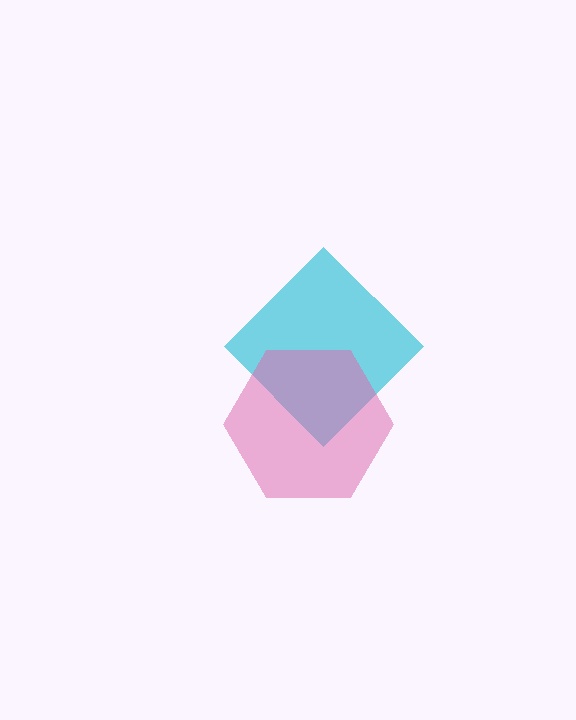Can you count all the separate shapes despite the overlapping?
Yes, there are 2 separate shapes.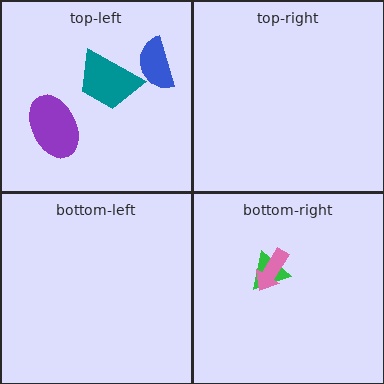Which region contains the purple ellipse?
The top-left region.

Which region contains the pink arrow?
The bottom-right region.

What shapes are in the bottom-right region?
The green triangle, the pink arrow.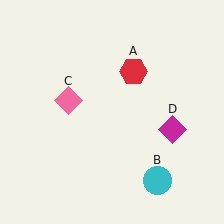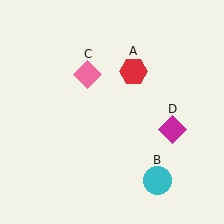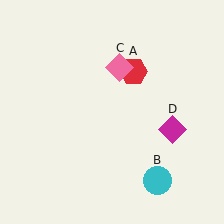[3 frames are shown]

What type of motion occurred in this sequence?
The pink diamond (object C) rotated clockwise around the center of the scene.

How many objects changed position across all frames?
1 object changed position: pink diamond (object C).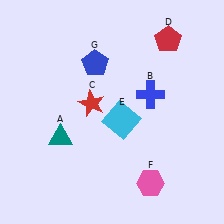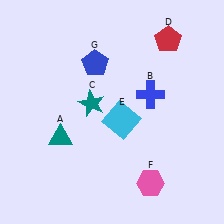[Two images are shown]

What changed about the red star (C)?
In Image 1, C is red. In Image 2, it changed to teal.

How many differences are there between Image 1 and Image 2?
There is 1 difference between the two images.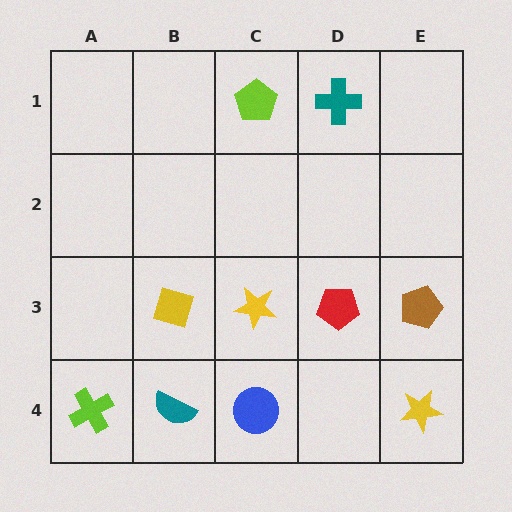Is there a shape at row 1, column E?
No, that cell is empty.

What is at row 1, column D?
A teal cross.